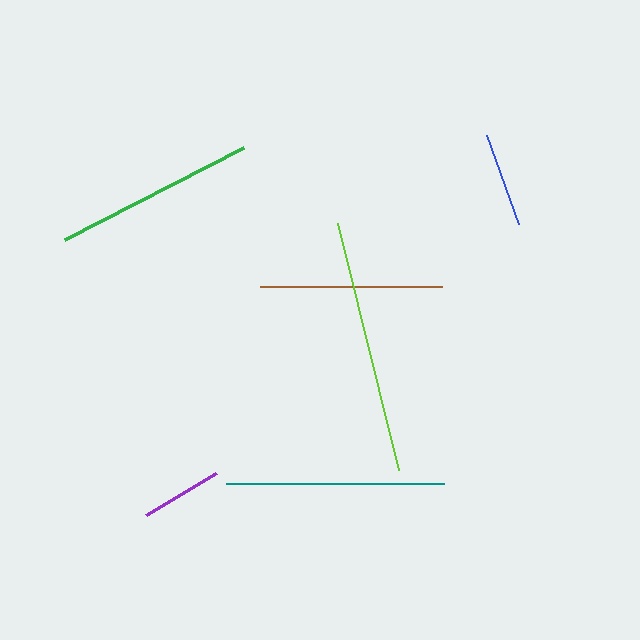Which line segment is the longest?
The lime line is the longest at approximately 255 pixels.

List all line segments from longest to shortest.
From longest to shortest: lime, teal, green, brown, blue, purple.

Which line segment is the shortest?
The purple line is the shortest at approximately 81 pixels.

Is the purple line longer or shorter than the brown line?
The brown line is longer than the purple line.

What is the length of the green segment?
The green segment is approximately 201 pixels long.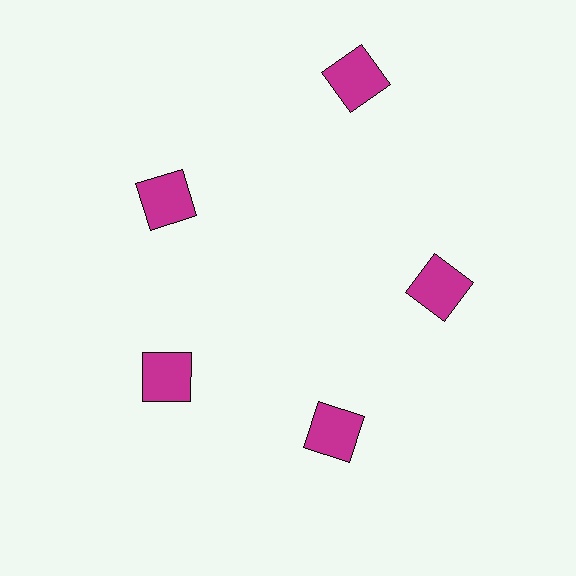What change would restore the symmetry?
The symmetry would be restored by moving it inward, back onto the ring so that all 5 squares sit at equal angles and equal distance from the center.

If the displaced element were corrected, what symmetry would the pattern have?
It would have 5-fold rotational symmetry — the pattern would map onto itself every 72 degrees.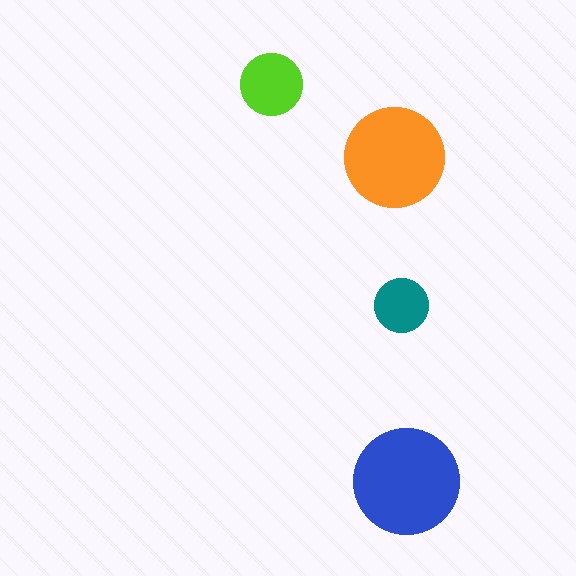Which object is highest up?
The lime circle is topmost.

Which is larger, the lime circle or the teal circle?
The lime one.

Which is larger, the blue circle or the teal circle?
The blue one.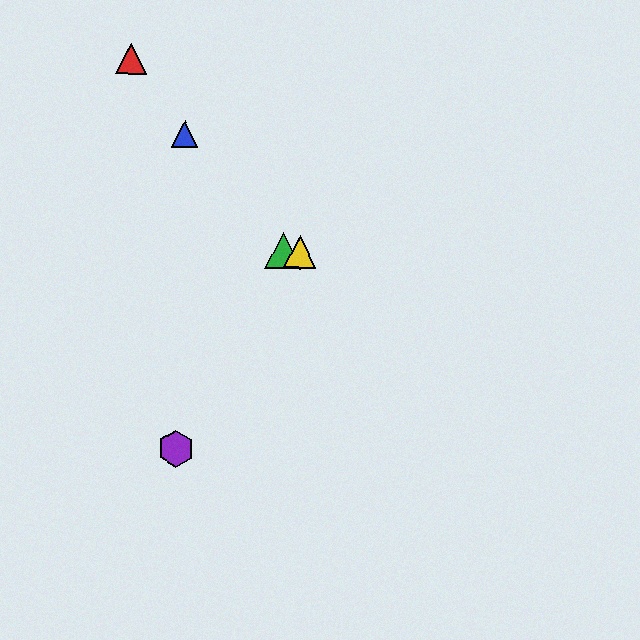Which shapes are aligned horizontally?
The green triangle, the yellow triangle are aligned horizontally.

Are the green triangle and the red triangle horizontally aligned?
No, the green triangle is at y≈251 and the red triangle is at y≈59.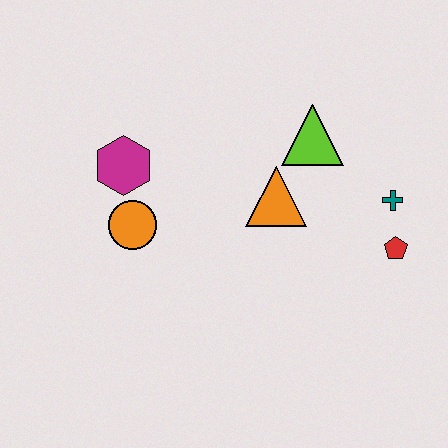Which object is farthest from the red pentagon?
The magenta hexagon is farthest from the red pentagon.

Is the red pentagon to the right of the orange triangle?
Yes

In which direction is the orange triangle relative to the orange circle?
The orange triangle is to the right of the orange circle.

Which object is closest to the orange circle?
The magenta hexagon is closest to the orange circle.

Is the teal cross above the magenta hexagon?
No